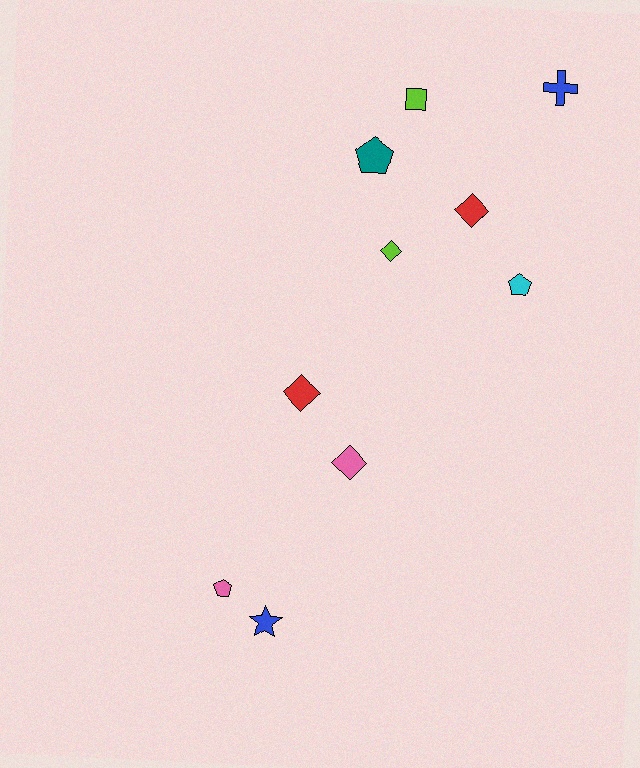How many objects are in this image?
There are 10 objects.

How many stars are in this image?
There is 1 star.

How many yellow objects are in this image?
There are no yellow objects.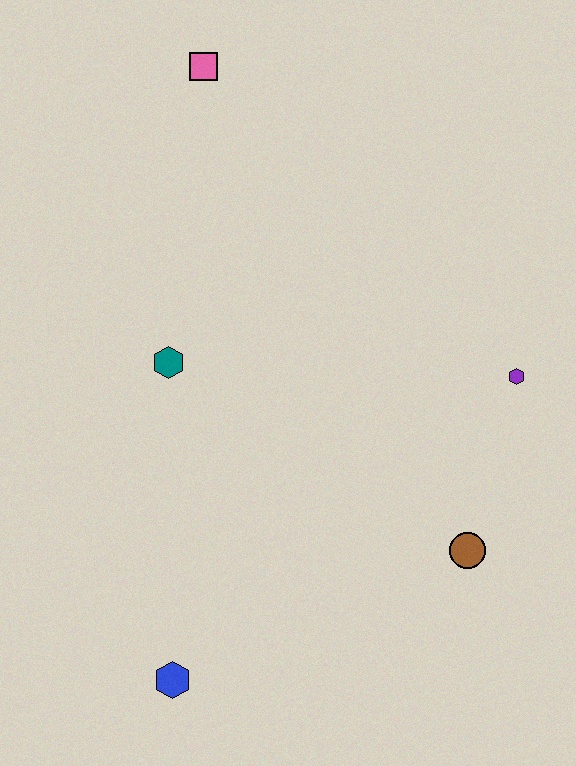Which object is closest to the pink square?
The teal hexagon is closest to the pink square.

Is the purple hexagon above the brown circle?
Yes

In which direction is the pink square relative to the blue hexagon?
The pink square is above the blue hexagon.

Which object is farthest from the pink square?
The blue hexagon is farthest from the pink square.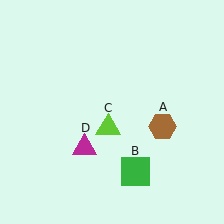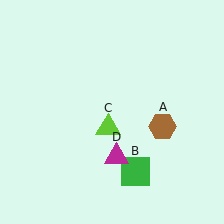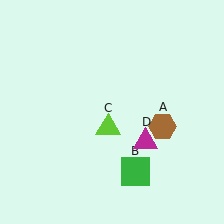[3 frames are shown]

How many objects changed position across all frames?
1 object changed position: magenta triangle (object D).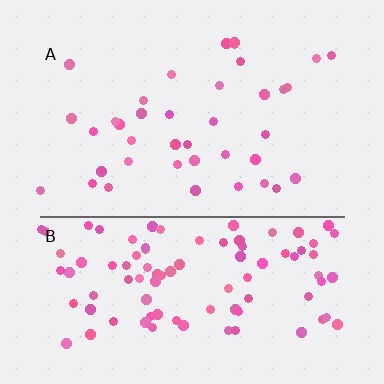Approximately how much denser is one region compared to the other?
Approximately 2.6× — region B over region A.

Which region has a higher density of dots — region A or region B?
B (the bottom).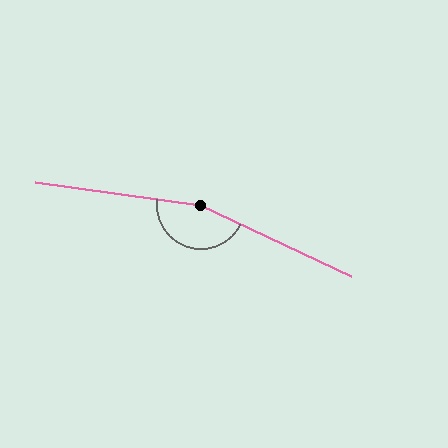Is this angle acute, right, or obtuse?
It is obtuse.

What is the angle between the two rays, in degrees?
Approximately 162 degrees.